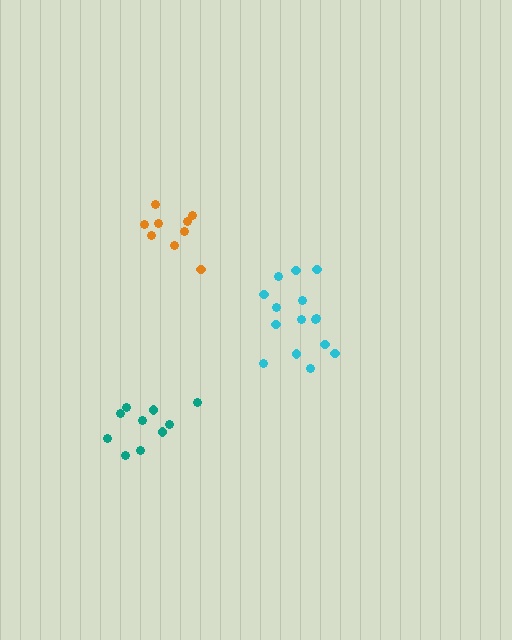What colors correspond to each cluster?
The clusters are colored: teal, cyan, orange.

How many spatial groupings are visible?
There are 3 spatial groupings.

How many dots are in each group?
Group 1: 10 dots, Group 2: 15 dots, Group 3: 9 dots (34 total).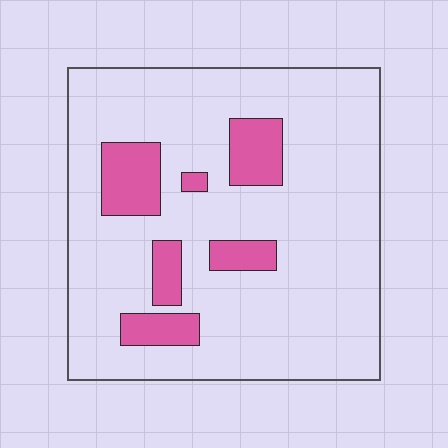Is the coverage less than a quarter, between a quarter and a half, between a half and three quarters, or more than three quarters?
Less than a quarter.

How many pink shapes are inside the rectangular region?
6.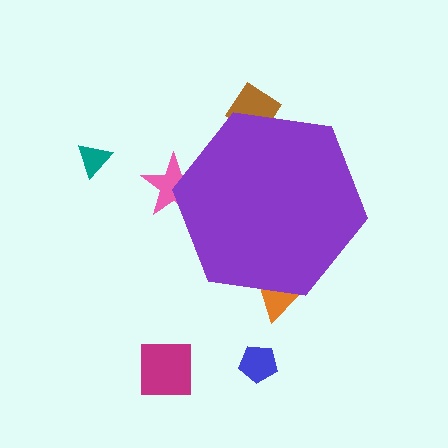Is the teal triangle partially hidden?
No, the teal triangle is fully visible.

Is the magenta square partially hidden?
No, the magenta square is fully visible.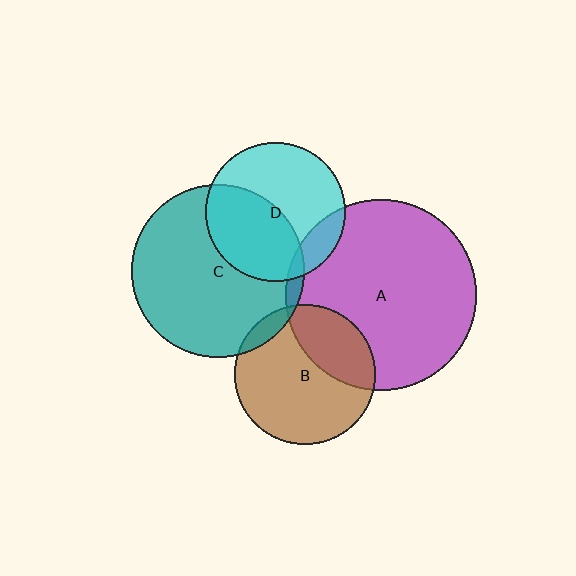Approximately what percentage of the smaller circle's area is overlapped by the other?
Approximately 30%.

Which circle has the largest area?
Circle A (purple).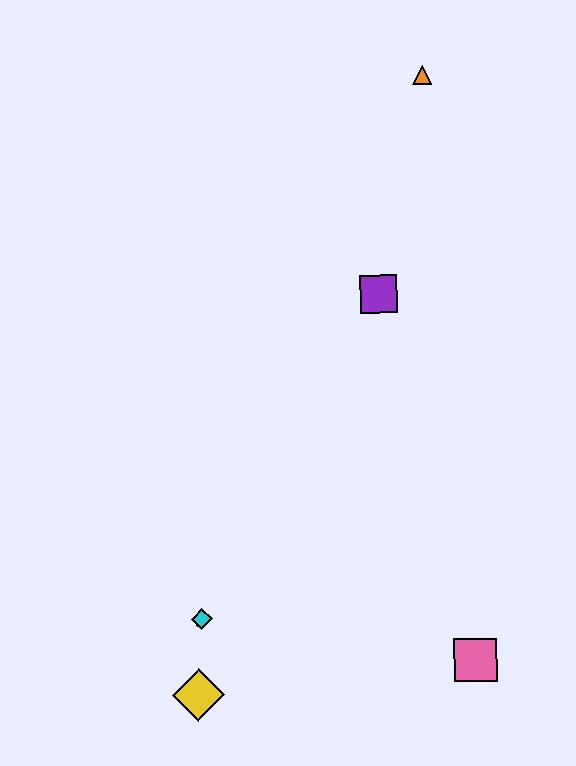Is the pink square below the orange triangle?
Yes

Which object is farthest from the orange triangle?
The yellow diamond is farthest from the orange triangle.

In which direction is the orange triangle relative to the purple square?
The orange triangle is above the purple square.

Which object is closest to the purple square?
The orange triangle is closest to the purple square.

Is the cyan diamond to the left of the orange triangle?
Yes